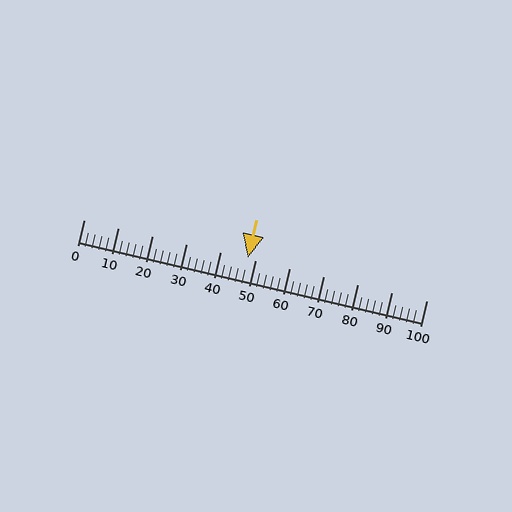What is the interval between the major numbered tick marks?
The major tick marks are spaced 10 units apart.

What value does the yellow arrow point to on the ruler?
The yellow arrow points to approximately 48.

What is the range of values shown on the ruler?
The ruler shows values from 0 to 100.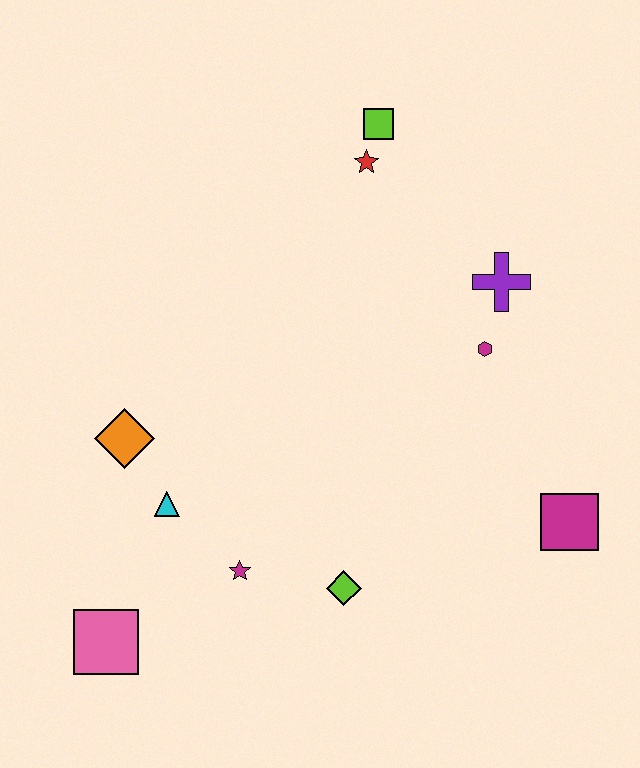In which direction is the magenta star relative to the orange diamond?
The magenta star is below the orange diamond.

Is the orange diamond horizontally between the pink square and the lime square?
Yes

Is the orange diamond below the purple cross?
Yes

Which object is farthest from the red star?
The pink square is farthest from the red star.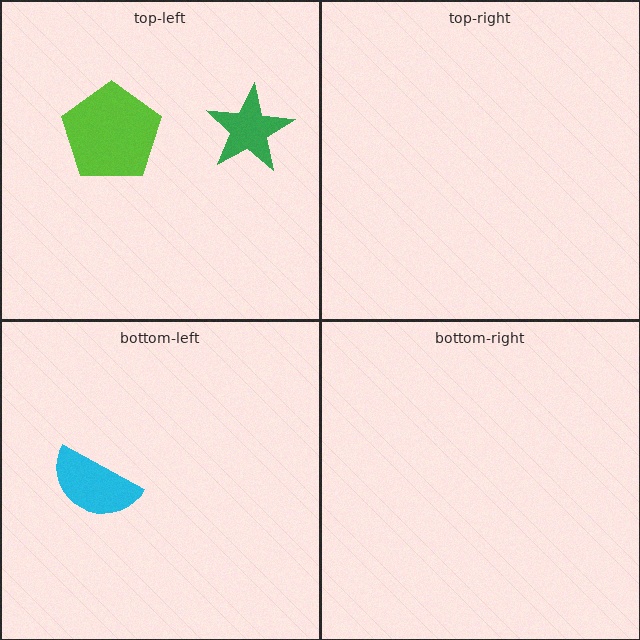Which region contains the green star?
The top-left region.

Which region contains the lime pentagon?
The top-left region.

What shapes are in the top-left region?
The green star, the lime pentagon.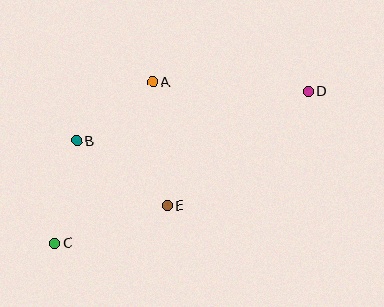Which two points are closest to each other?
Points A and B are closest to each other.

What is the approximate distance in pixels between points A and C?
The distance between A and C is approximately 189 pixels.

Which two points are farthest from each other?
Points C and D are farthest from each other.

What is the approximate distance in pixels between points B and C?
The distance between B and C is approximately 104 pixels.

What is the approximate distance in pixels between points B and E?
The distance between B and E is approximately 111 pixels.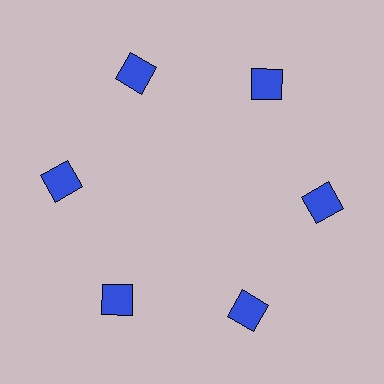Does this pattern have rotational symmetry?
Yes, this pattern has 6-fold rotational symmetry. It looks the same after rotating 60 degrees around the center.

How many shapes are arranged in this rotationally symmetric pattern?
There are 6 shapes, arranged in 6 groups of 1.